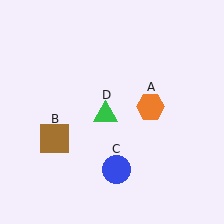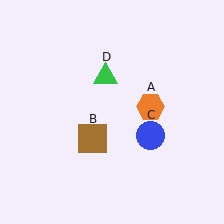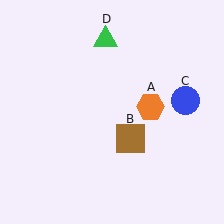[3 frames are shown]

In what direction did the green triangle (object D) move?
The green triangle (object D) moved up.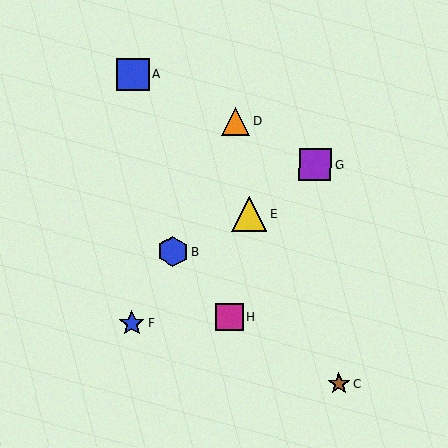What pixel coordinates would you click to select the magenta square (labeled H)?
Click at (230, 317) to select the magenta square H.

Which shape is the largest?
The yellow triangle (labeled E) is the largest.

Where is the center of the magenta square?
The center of the magenta square is at (230, 317).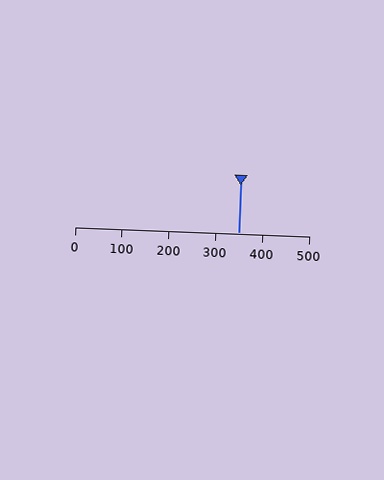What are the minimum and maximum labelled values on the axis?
The axis runs from 0 to 500.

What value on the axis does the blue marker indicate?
The marker indicates approximately 350.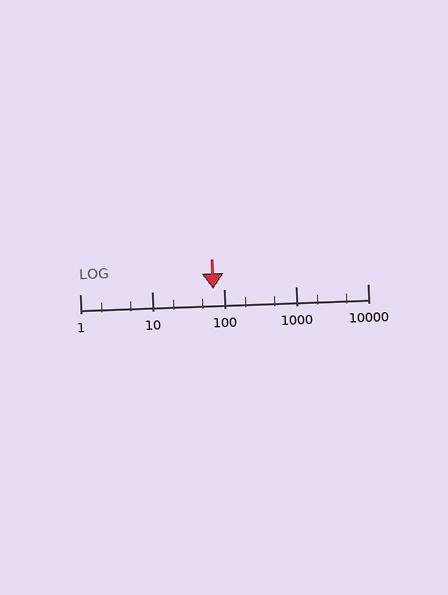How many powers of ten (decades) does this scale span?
The scale spans 4 decades, from 1 to 10000.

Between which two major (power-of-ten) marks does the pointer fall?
The pointer is between 10 and 100.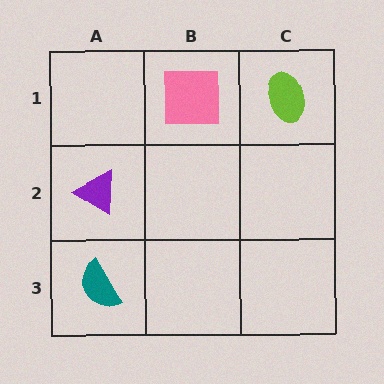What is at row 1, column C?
A lime ellipse.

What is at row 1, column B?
A pink square.